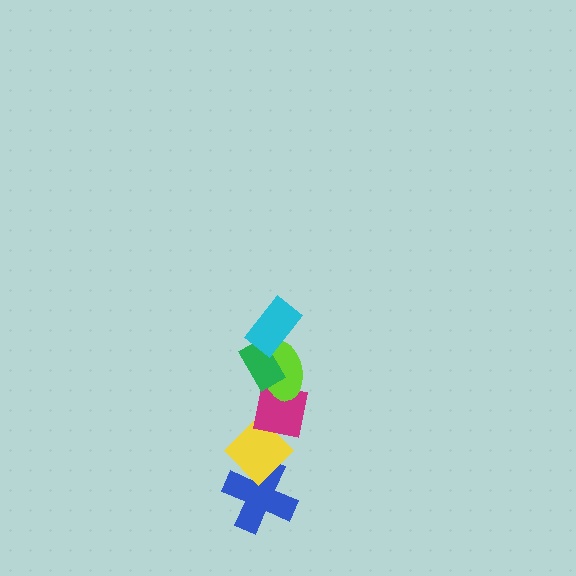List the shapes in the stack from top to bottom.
From top to bottom: the cyan rectangle, the green rectangle, the lime ellipse, the magenta square, the yellow diamond, the blue cross.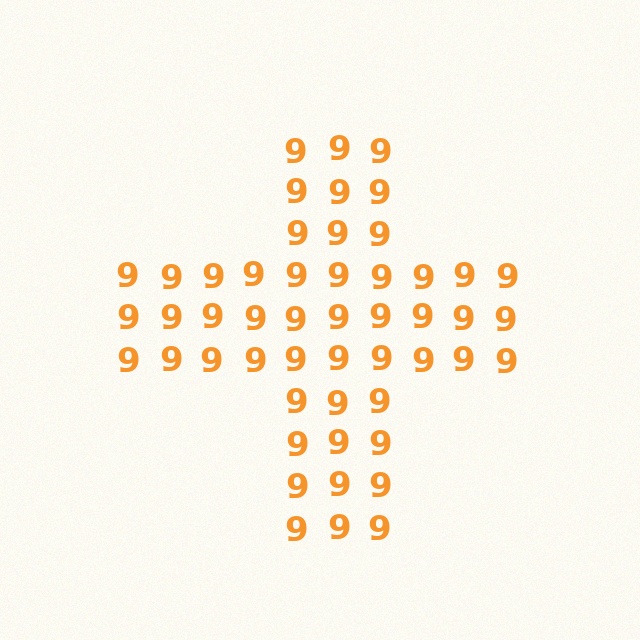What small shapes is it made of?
It is made of small digit 9's.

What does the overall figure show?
The overall figure shows a cross.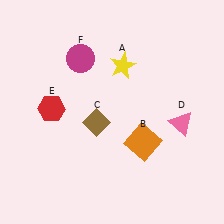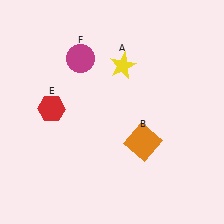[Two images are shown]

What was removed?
The pink triangle (D), the brown diamond (C) were removed in Image 2.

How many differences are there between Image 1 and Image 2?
There are 2 differences between the two images.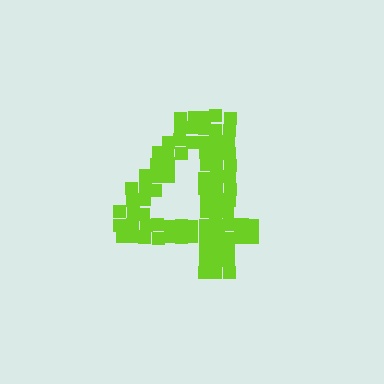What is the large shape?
The large shape is the digit 4.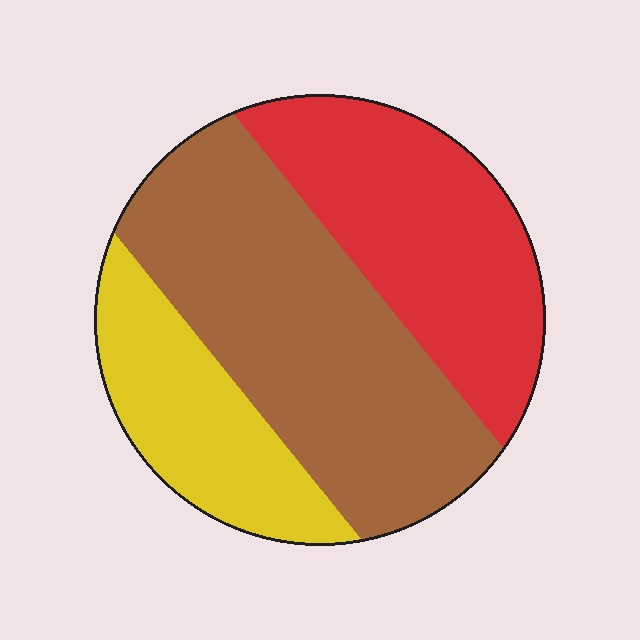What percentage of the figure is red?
Red takes up about one third (1/3) of the figure.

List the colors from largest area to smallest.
From largest to smallest: brown, red, yellow.